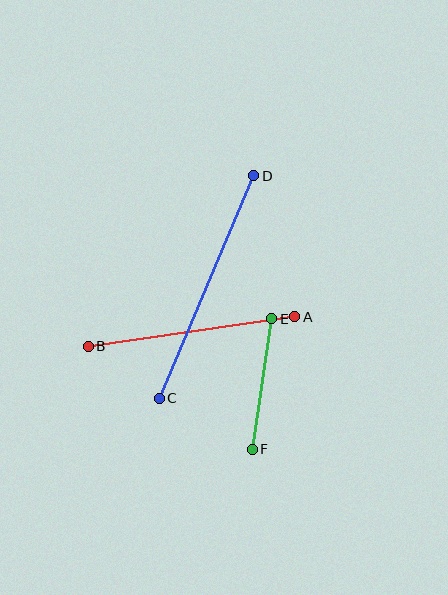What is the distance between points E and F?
The distance is approximately 132 pixels.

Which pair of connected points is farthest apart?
Points C and D are farthest apart.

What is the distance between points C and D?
The distance is approximately 242 pixels.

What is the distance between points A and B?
The distance is approximately 209 pixels.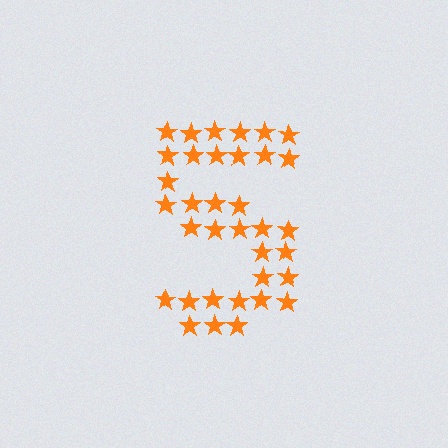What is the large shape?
The large shape is the letter S.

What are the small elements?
The small elements are stars.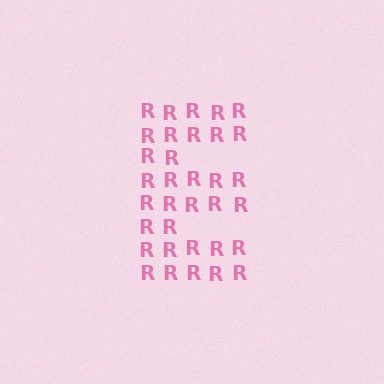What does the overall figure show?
The overall figure shows the letter E.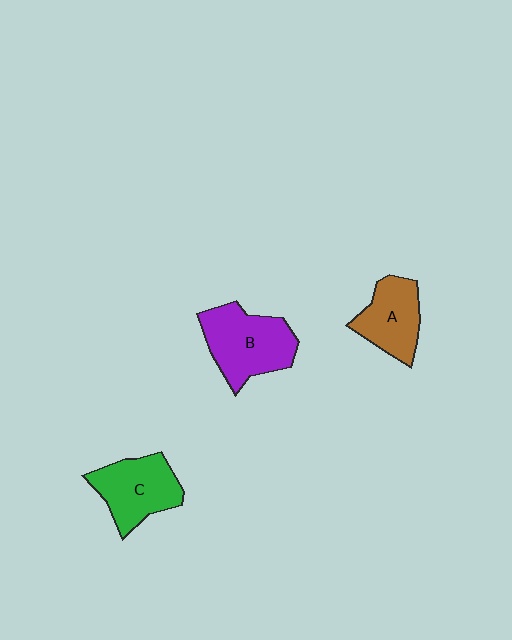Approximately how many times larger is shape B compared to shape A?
Approximately 1.4 times.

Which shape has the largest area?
Shape B (purple).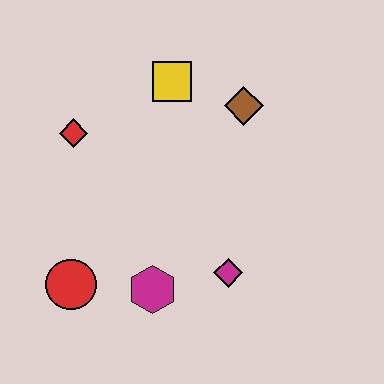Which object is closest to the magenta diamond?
The magenta hexagon is closest to the magenta diamond.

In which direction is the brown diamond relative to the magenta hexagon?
The brown diamond is above the magenta hexagon.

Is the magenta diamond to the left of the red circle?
No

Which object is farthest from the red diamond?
The magenta diamond is farthest from the red diamond.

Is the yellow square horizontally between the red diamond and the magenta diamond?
Yes